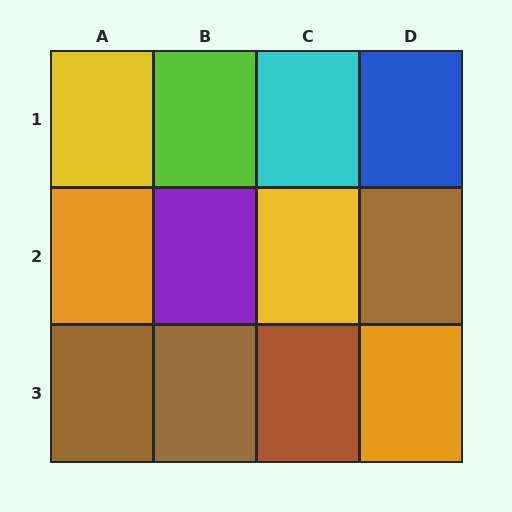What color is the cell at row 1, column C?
Cyan.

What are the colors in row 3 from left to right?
Brown, brown, brown, orange.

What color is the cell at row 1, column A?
Yellow.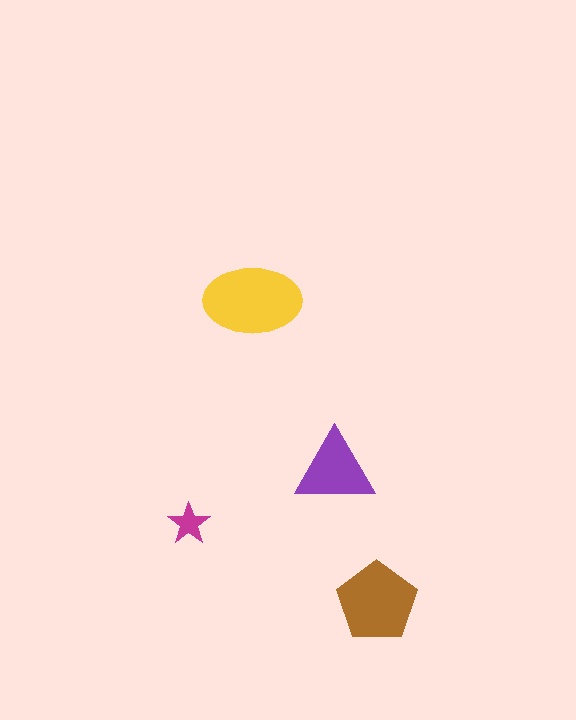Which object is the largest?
The yellow ellipse.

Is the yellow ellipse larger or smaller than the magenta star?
Larger.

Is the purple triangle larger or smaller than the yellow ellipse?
Smaller.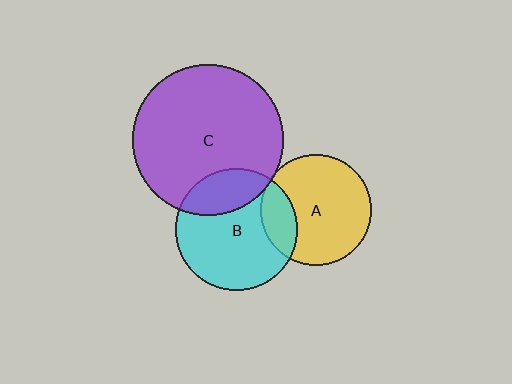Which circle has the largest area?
Circle C (purple).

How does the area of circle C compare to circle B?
Approximately 1.5 times.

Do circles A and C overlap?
Yes.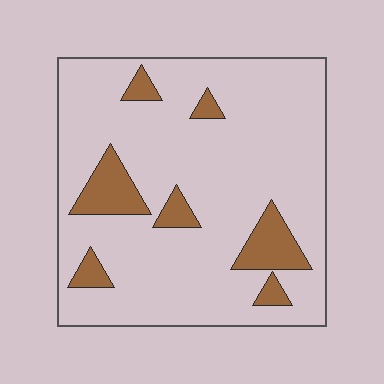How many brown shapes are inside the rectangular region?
7.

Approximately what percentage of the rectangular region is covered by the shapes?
Approximately 15%.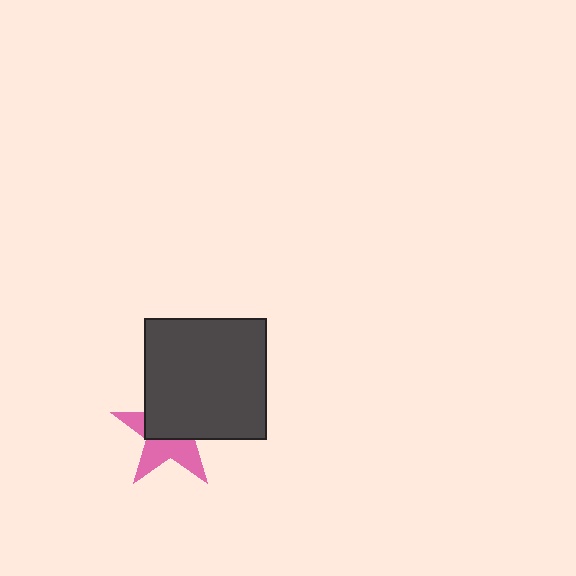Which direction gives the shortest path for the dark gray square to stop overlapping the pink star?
Moving toward the upper-right gives the shortest separation.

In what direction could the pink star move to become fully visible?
The pink star could move toward the lower-left. That would shift it out from behind the dark gray square entirely.